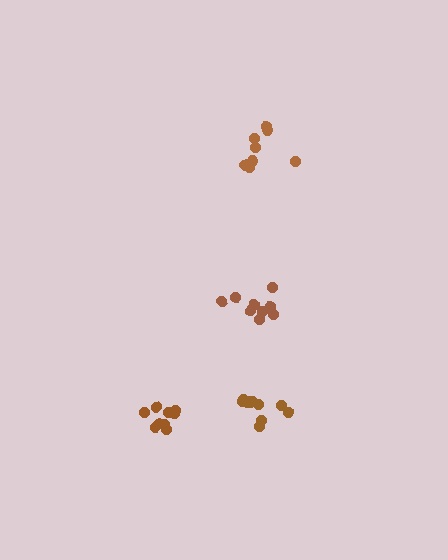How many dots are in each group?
Group 1: 10 dots, Group 2: 9 dots, Group 3: 8 dots, Group 4: 9 dots (36 total).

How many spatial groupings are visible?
There are 4 spatial groupings.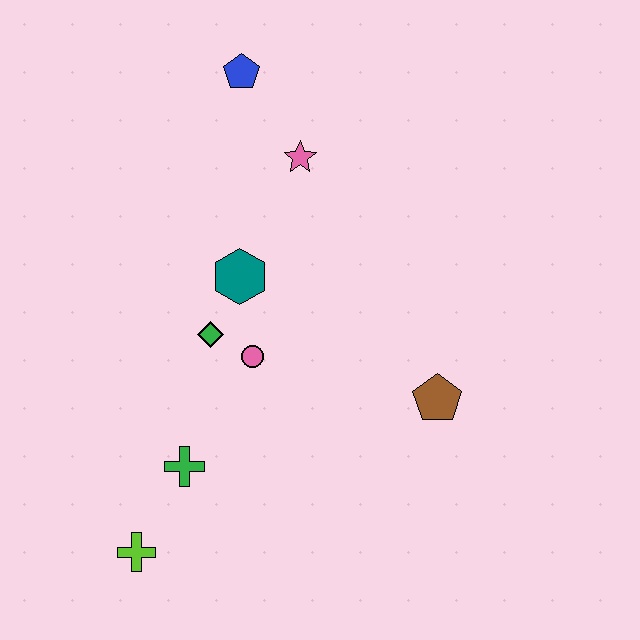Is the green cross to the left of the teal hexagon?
Yes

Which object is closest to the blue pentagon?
The pink star is closest to the blue pentagon.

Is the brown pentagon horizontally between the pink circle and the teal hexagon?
No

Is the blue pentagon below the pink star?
No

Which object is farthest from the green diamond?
The blue pentagon is farthest from the green diamond.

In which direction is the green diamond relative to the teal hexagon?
The green diamond is below the teal hexagon.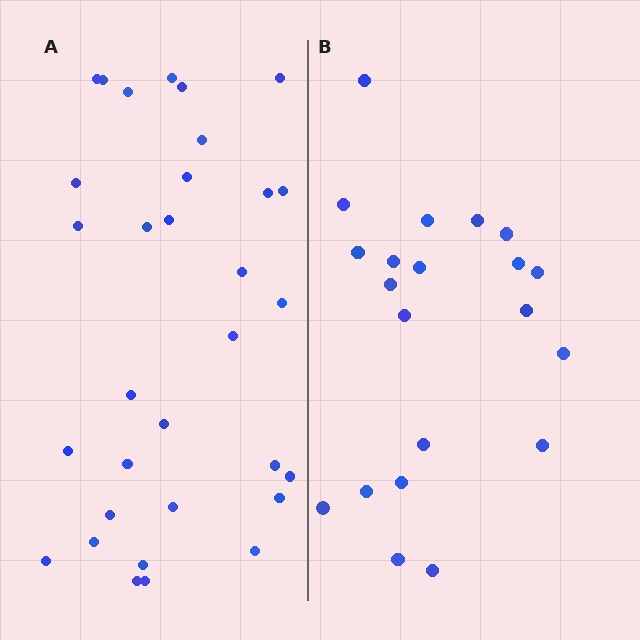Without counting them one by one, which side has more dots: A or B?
Region A (the left region) has more dots.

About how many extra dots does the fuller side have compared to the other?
Region A has roughly 12 or so more dots than region B.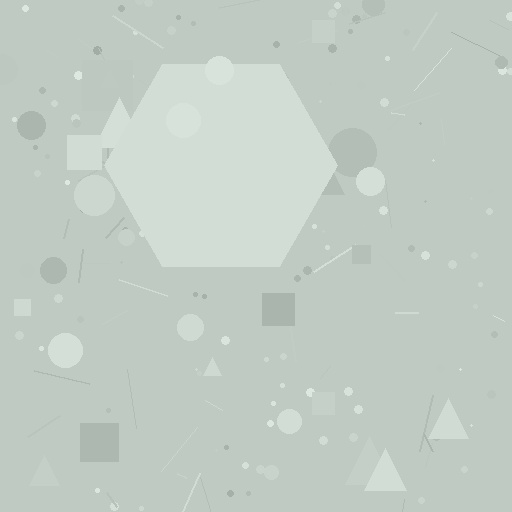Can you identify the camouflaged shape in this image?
The camouflaged shape is a hexagon.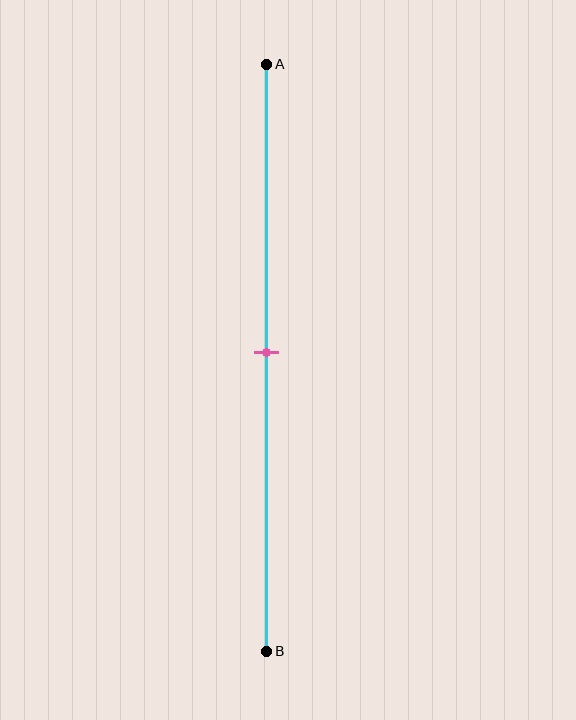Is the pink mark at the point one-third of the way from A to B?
No, the mark is at about 50% from A, not at the 33% one-third point.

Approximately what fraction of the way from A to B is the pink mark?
The pink mark is approximately 50% of the way from A to B.